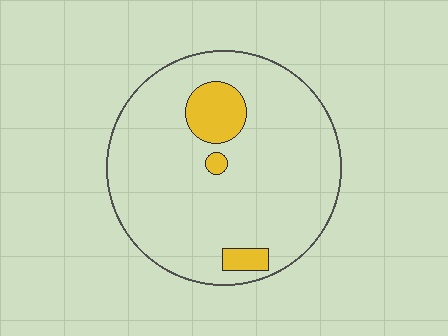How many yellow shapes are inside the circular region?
3.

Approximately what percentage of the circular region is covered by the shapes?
Approximately 10%.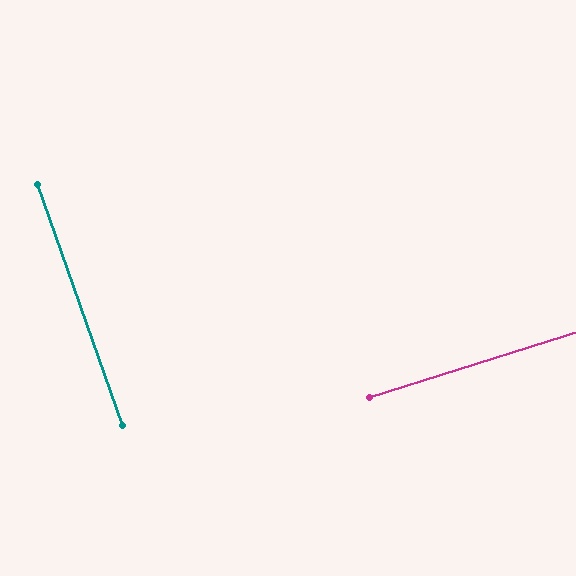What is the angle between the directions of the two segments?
Approximately 88 degrees.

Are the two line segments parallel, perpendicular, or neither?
Perpendicular — they meet at approximately 88°.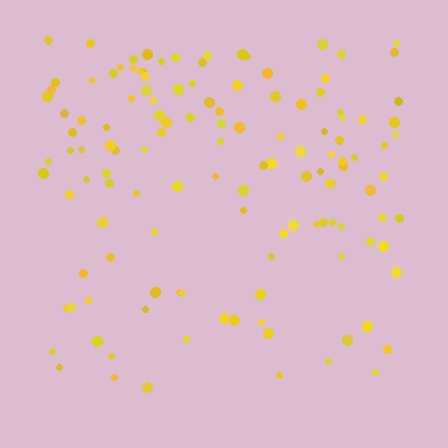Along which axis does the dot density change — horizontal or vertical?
Vertical.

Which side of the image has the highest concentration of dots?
The top.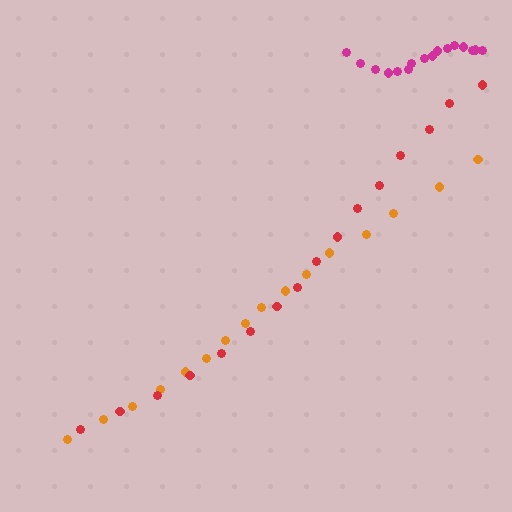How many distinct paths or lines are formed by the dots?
There are 3 distinct paths.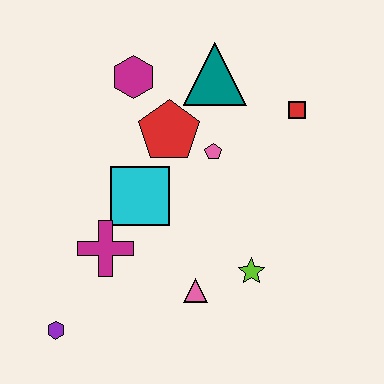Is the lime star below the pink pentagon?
Yes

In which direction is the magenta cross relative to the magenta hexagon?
The magenta cross is below the magenta hexagon.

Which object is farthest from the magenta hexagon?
The purple hexagon is farthest from the magenta hexagon.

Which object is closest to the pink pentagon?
The red pentagon is closest to the pink pentagon.